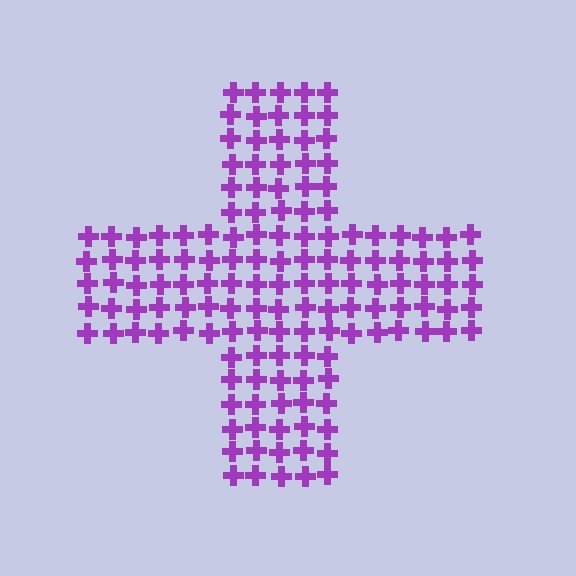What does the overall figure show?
The overall figure shows a cross.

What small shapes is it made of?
It is made of small crosses.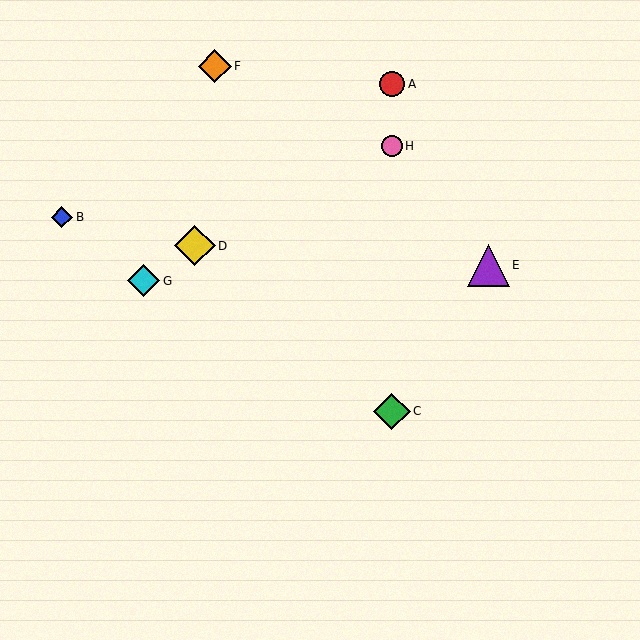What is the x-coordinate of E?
Object E is at x≈488.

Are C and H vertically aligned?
Yes, both are at x≈392.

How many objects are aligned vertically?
3 objects (A, C, H) are aligned vertically.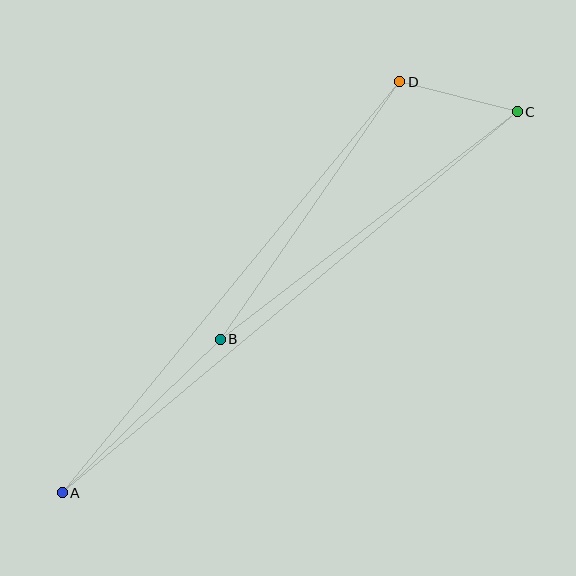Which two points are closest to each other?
Points C and D are closest to each other.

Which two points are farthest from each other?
Points A and C are farthest from each other.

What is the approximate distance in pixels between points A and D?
The distance between A and D is approximately 532 pixels.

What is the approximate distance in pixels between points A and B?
The distance between A and B is approximately 220 pixels.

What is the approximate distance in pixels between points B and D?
The distance between B and D is approximately 314 pixels.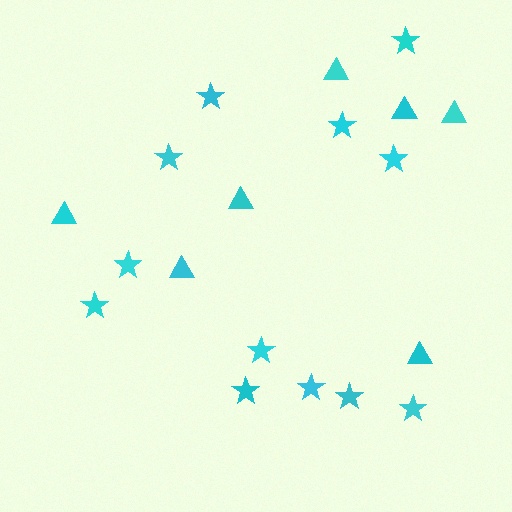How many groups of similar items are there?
There are 2 groups: one group of triangles (7) and one group of stars (12).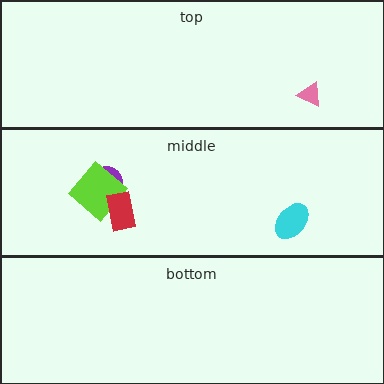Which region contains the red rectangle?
The middle region.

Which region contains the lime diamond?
The middle region.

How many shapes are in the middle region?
4.